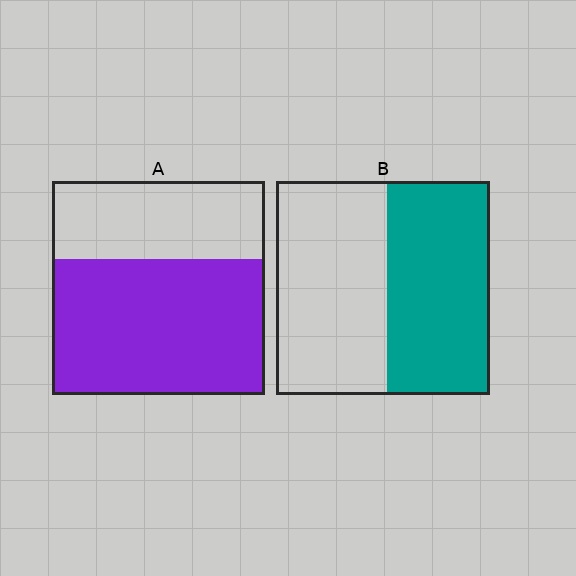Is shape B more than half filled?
Roughly half.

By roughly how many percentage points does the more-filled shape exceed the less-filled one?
By roughly 15 percentage points (A over B).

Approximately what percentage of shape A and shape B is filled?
A is approximately 65% and B is approximately 50%.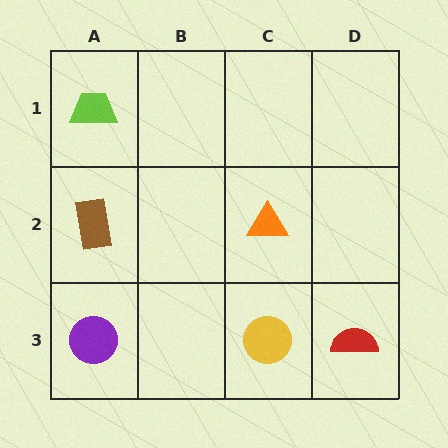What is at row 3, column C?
A yellow circle.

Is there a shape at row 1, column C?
No, that cell is empty.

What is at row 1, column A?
A lime trapezoid.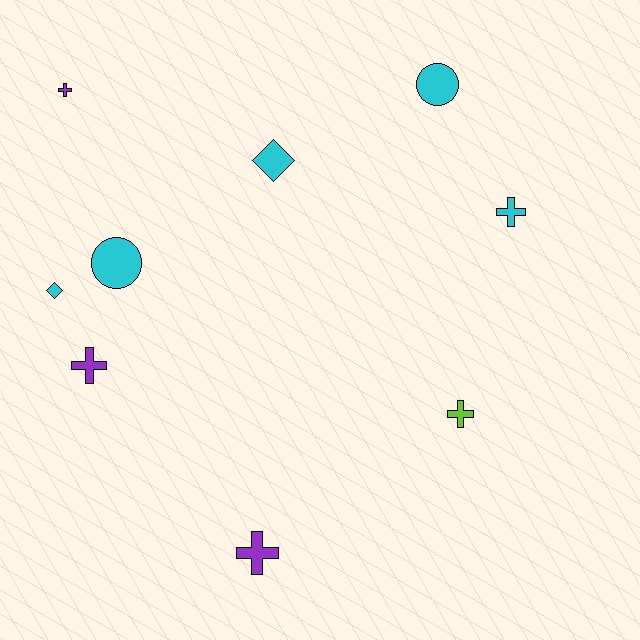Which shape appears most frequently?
Cross, with 5 objects.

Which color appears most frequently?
Cyan, with 5 objects.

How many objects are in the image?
There are 9 objects.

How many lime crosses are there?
There is 1 lime cross.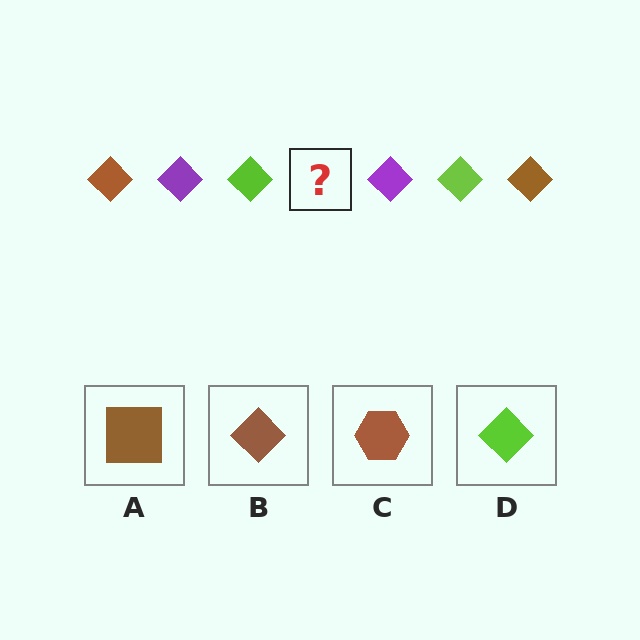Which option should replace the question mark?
Option B.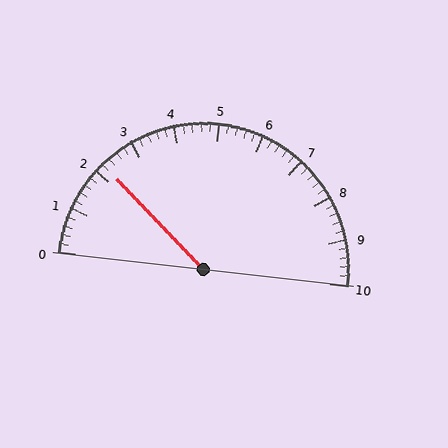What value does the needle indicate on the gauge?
The needle indicates approximately 2.2.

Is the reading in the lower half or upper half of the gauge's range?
The reading is in the lower half of the range (0 to 10).